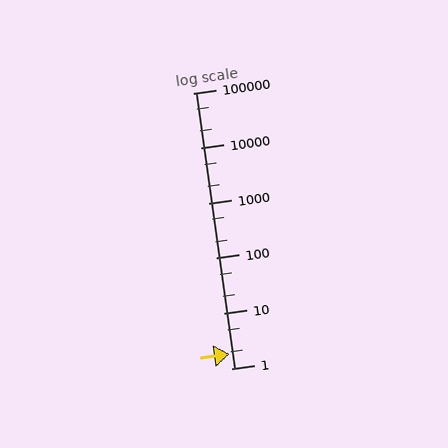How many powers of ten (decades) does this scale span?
The scale spans 5 decades, from 1 to 100000.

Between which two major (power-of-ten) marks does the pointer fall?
The pointer is between 1 and 10.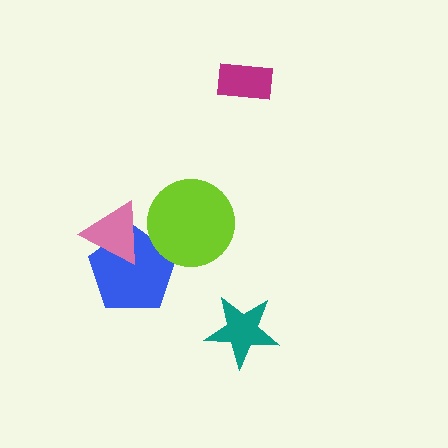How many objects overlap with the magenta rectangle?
0 objects overlap with the magenta rectangle.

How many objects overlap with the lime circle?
1 object overlaps with the lime circle.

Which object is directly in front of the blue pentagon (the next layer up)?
The pink triangle is directly in front of the blue pentagon.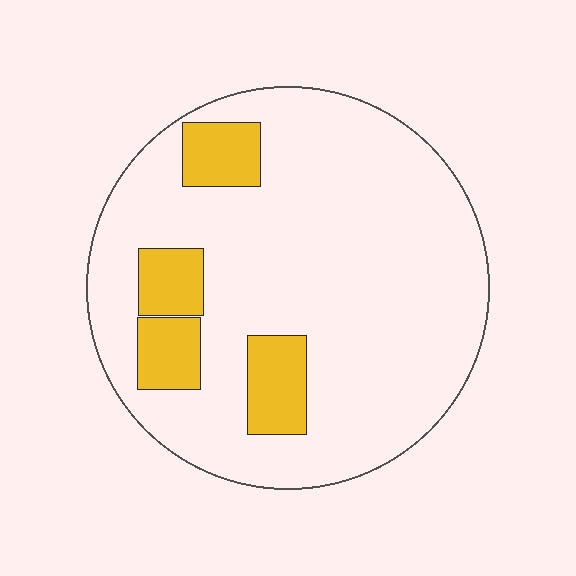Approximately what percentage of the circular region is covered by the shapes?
Approximately 15%.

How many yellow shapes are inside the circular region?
4.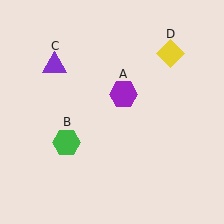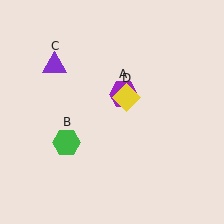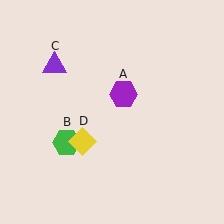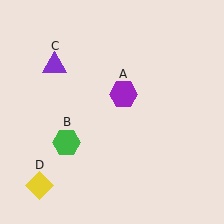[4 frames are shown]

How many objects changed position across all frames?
1 object changed position: yellow diamond (object D).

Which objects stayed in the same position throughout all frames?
Purple hexagon (object A) and green hexagon (object B) and purple triangle (object C) remained stationary.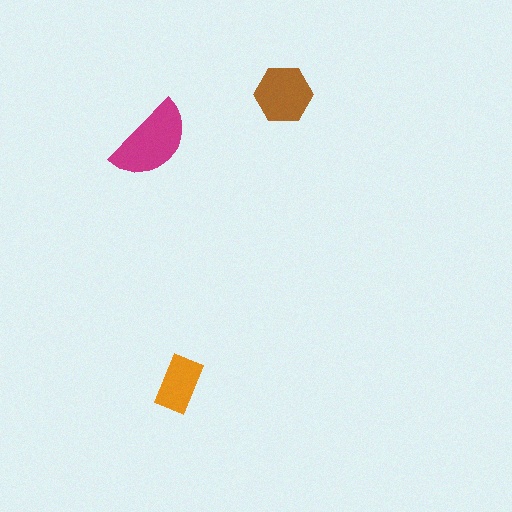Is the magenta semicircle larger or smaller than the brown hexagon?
Larger.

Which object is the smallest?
The orange rectangle.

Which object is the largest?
The magenta semicircle.